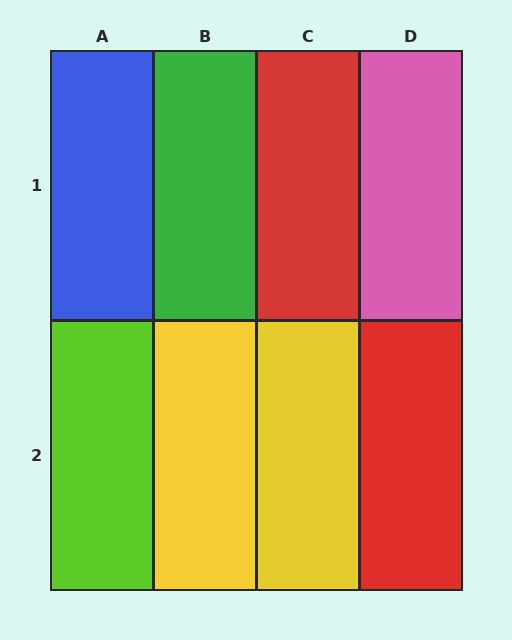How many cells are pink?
1 cell is pink.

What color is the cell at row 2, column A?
Lime.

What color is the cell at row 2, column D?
Red.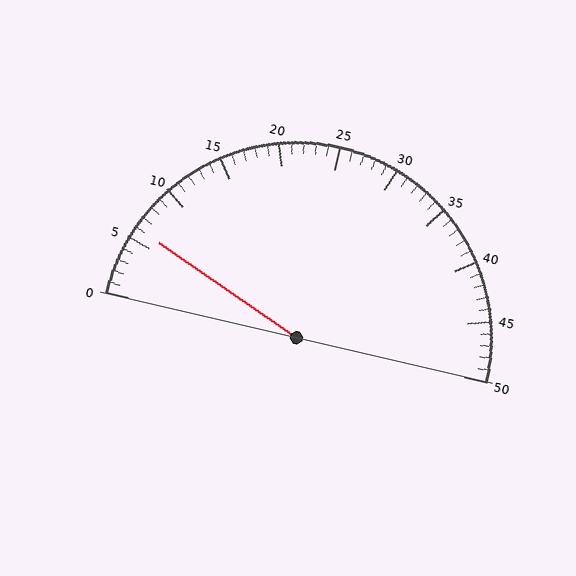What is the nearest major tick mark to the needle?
The nearest major tick mark is 5.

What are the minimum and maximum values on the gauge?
The gauge ranges from 0 to 50.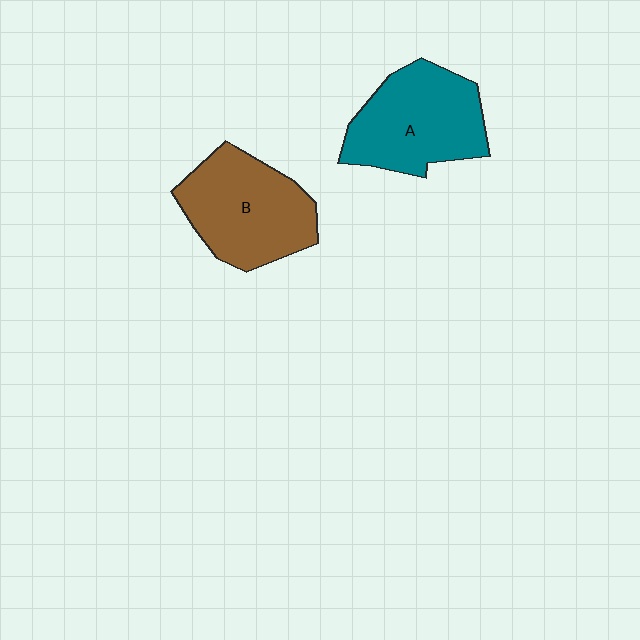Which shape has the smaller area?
Shape A (teal).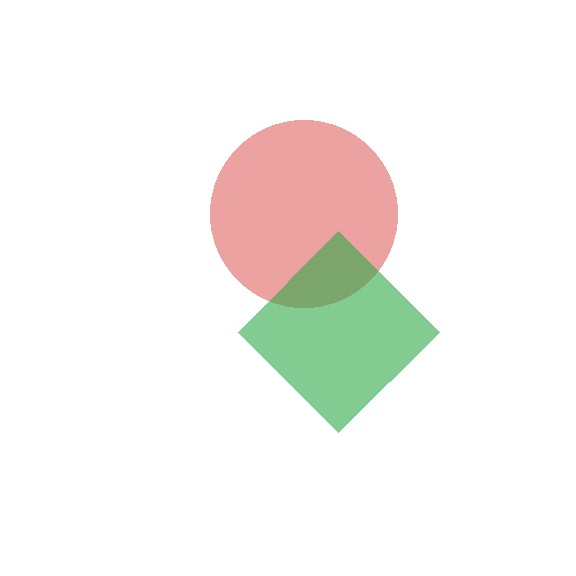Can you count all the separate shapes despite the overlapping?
Yes, there are 2 separate shapes.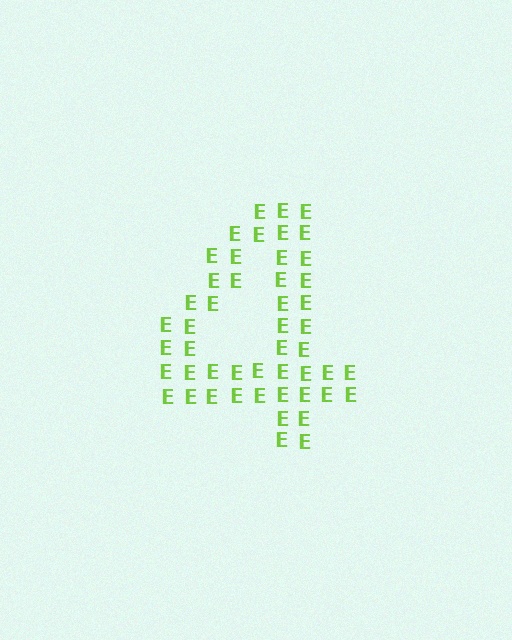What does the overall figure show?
The overall figure shows the digit 4.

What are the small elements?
The small elements are letter E's.